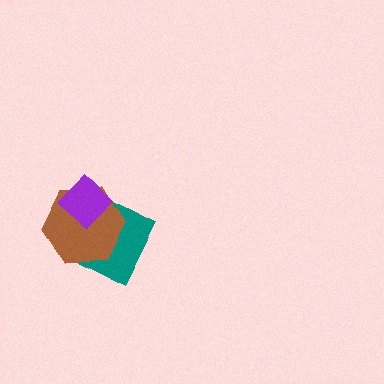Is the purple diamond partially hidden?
No, no other shape covers it.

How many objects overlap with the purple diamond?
2 objects overlap with the purple diamond.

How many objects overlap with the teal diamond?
2 objects overlap with the teal diamond.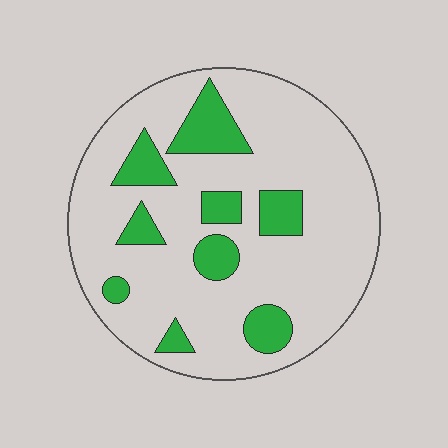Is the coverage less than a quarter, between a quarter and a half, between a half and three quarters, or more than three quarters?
Less than a quarter.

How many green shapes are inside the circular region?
9.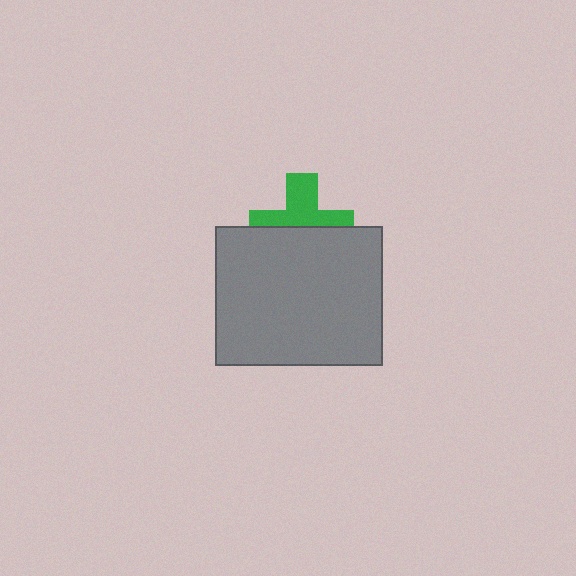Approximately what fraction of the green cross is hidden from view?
Roughly 50% of the green cross is hidden behind the gray rectangle.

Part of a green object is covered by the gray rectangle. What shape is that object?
It is a cross.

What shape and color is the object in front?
The object in front is a gray rectangle.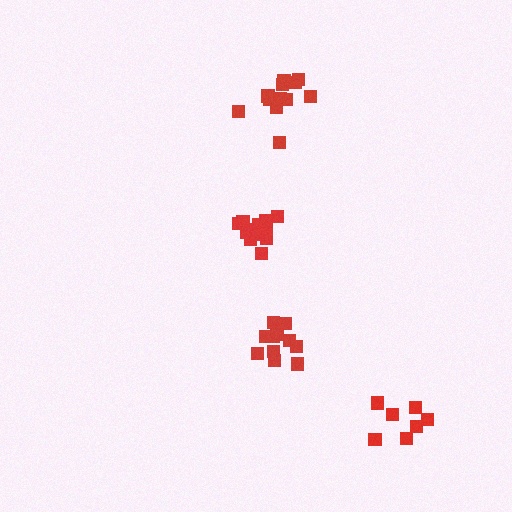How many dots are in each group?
Group 1: 12 dots, Group 2: 13 dots, Group 3: 12 dots, Group 4: 7 dots (44 total).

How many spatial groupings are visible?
There are 4 spatial groupings.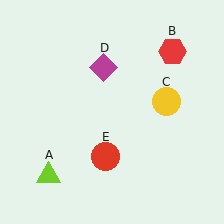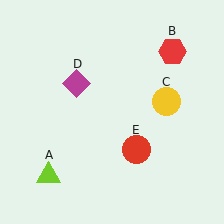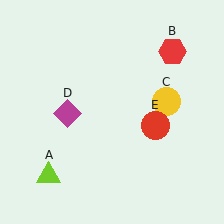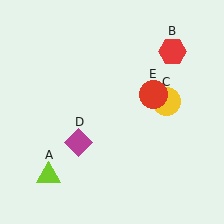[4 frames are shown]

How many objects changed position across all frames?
2 objects changed position: magenta diamond (object D), red circle (object E).